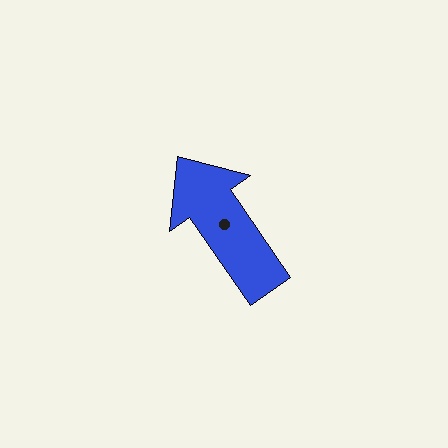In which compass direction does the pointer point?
Northwest.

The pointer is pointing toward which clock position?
Roughly 11 o'clock.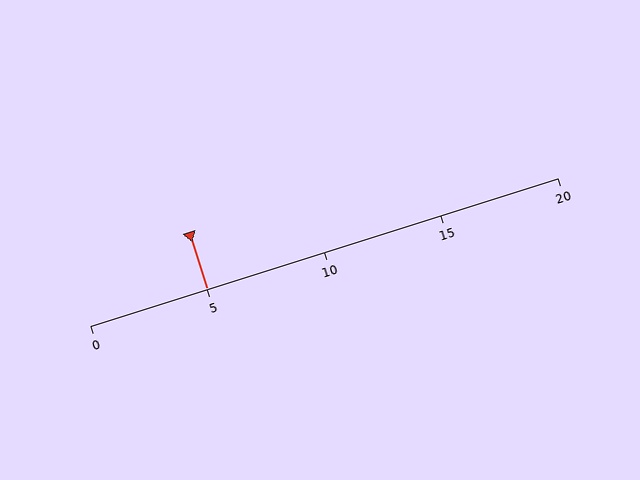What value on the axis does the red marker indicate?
The marker indicates approximately 5.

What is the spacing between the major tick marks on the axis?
The major ticks are spaced 5 apart.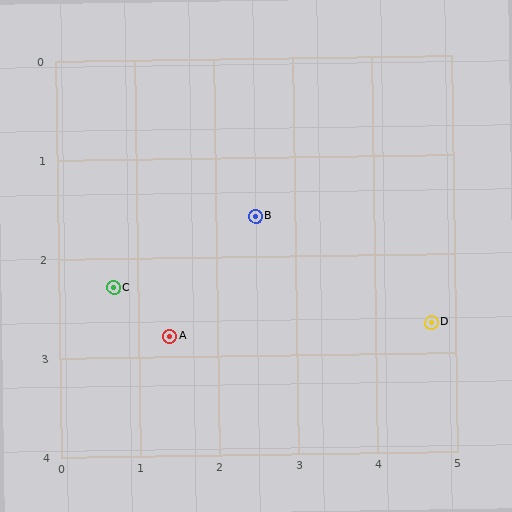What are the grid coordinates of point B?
Point B is at approximately (2.5, 1.6).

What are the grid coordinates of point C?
Point C is at approximately (0.7, 2.3).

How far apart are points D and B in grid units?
Points D and B are about 2.5 grid units apart.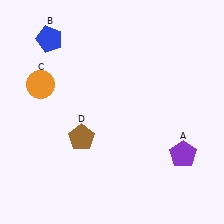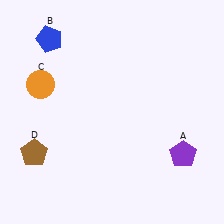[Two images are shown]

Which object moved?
The brown pentagon (D) moved left.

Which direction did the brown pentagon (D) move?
The brown pentagon (D) moved left.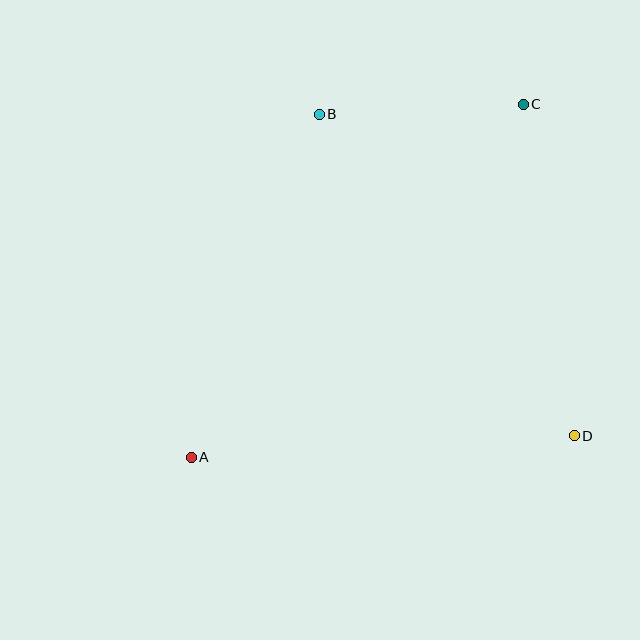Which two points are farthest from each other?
Points A and C are farthest from each other.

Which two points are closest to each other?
Points B and C are closest to each other.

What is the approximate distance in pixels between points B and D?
The distance between B and D is approximately 410 pixels.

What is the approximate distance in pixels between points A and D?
The distance between A and D is approximately 384 pixels.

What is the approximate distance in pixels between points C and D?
The distance between C and D is approximately 336 pixels.